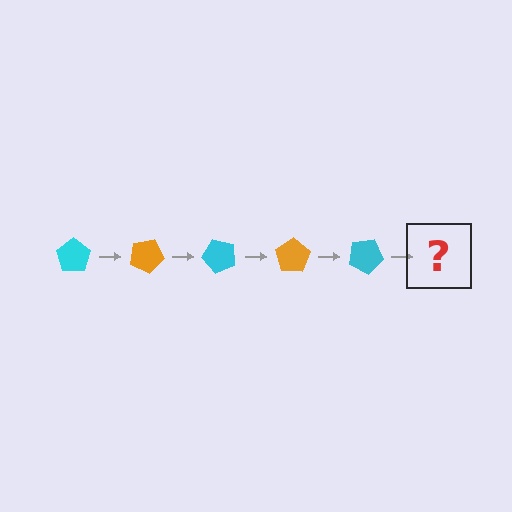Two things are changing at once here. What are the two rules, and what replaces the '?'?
The two rules are that it rotates 25 degrees each step and the color cycles through cyan and orange. The '?' should be an orange pentagon, rotated 125 degrees from the start.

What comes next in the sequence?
The next element should be an orange pentagon, rotated 125 degrees from the start.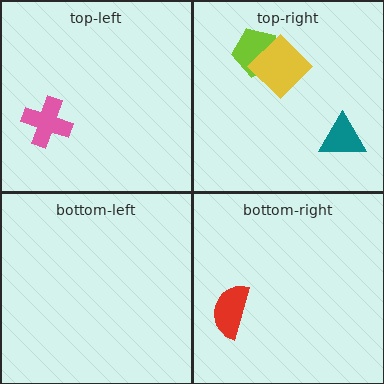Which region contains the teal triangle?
The top-right region.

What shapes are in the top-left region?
The pink cross.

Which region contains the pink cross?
The top-left region.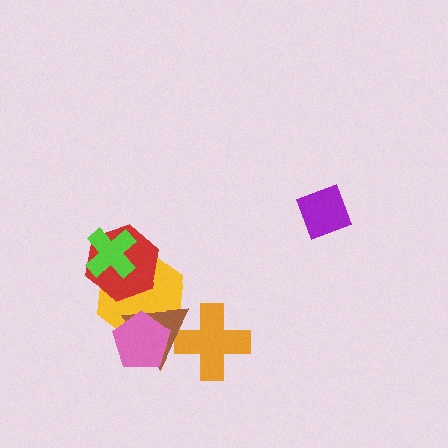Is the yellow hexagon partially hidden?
Yes, it is partially covered by another shape.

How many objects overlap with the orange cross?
1 object overlaps with the orange cross.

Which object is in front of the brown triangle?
The pink pentagon is in front of the brown triangle.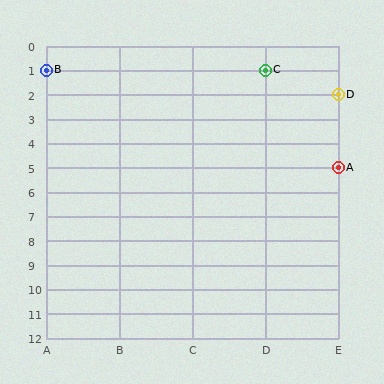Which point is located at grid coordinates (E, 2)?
Point D is at (E, 2).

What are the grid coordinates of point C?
Point C is at grid coordinates (D, 1).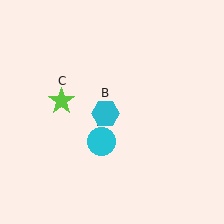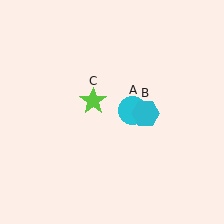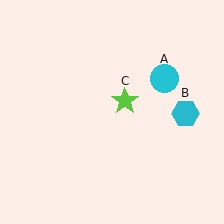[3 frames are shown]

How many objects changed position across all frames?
3 objects changed position: cyan circle (object A), cyan hexagon (object B), lime star (object C).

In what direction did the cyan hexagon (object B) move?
The cyan hexagon (object B) moved right.